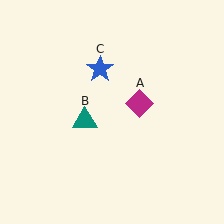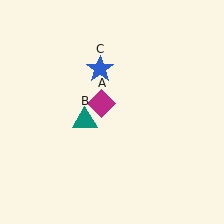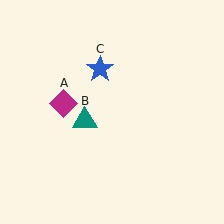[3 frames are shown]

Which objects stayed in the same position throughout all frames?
Teal triangle (object B) and blue star (object C) remained stationary.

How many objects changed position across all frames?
1 object changed position: magenta diamond (object A).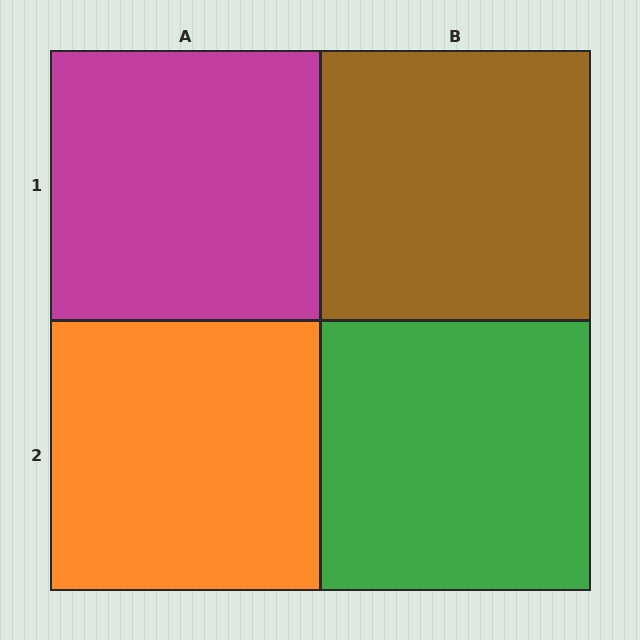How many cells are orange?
1 cell is orange.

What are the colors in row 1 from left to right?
Magenta, brown.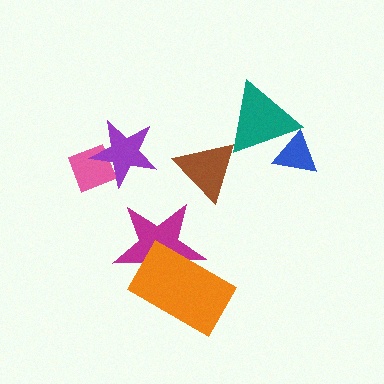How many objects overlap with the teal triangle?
1 object overlaps with the teal triangle.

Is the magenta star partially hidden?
Yes, it is partially covered by another shape.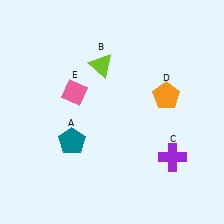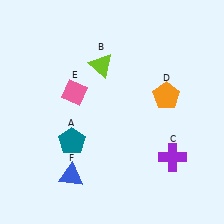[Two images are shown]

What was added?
A blue triangle (F) was added in Image 2.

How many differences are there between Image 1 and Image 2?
There is 1 difference between the two images.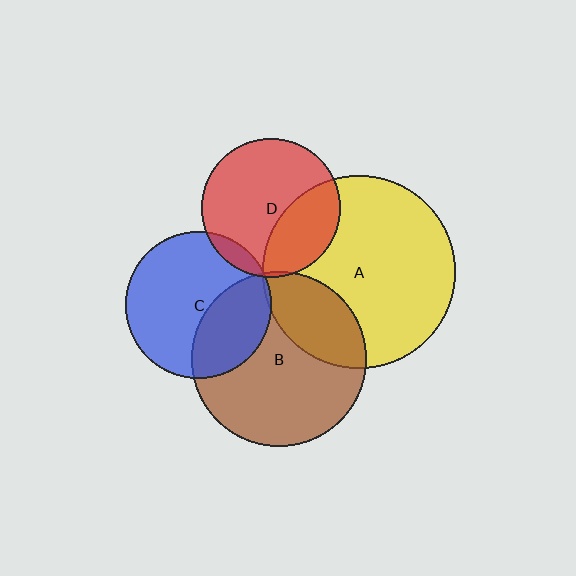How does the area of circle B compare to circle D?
Approximately 1.6 times.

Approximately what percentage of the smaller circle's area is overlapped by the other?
Approximately 5%.